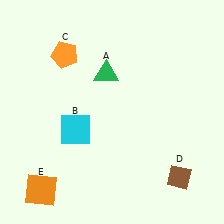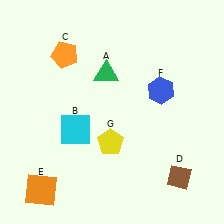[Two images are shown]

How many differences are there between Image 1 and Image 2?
There are 2 differences between the two images.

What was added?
A blue hexagon (F), a yellow pentagon (G) were added in Image 2.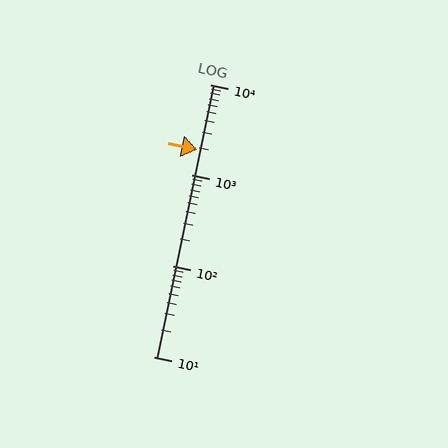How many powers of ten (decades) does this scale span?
The scale spans 3 decades, from 10 to 10000.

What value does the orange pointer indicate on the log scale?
The pointer indicates approximately 1900.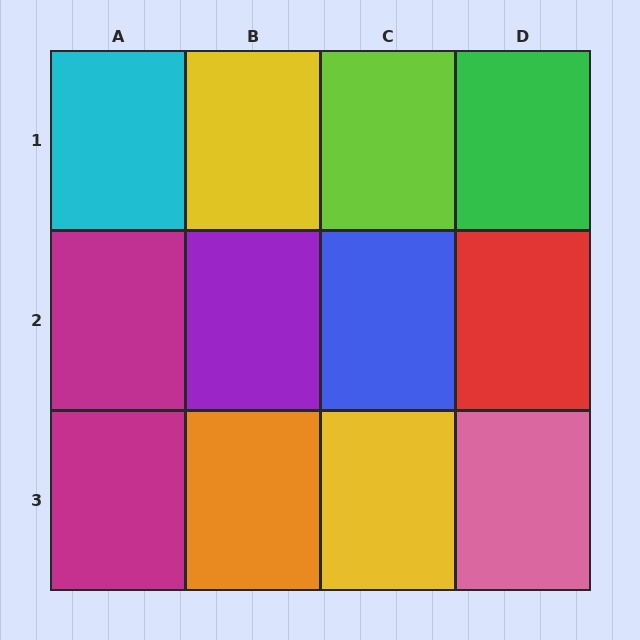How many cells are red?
1 cell is red.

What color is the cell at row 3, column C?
Yellow.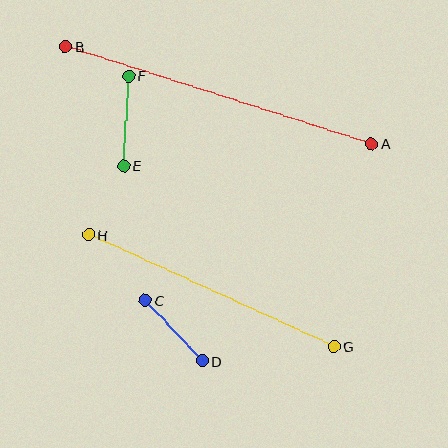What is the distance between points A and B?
The distance is approximately 321 pixels.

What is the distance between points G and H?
The distance is approximately 270 pixels.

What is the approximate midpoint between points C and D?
The midpoint is at approximately (174, 331) pixels.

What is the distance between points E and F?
The distance is approximately 90 pixels.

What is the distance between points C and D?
The distance is approximately 83 pixels.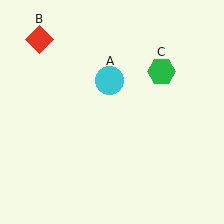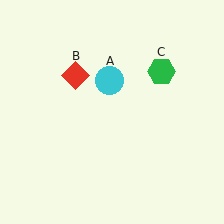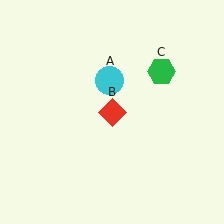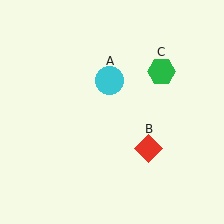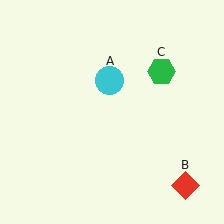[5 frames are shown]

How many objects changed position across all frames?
1 object changed position: red diamond (object B).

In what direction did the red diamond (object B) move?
The red diamond (object B) moved down and to the right.